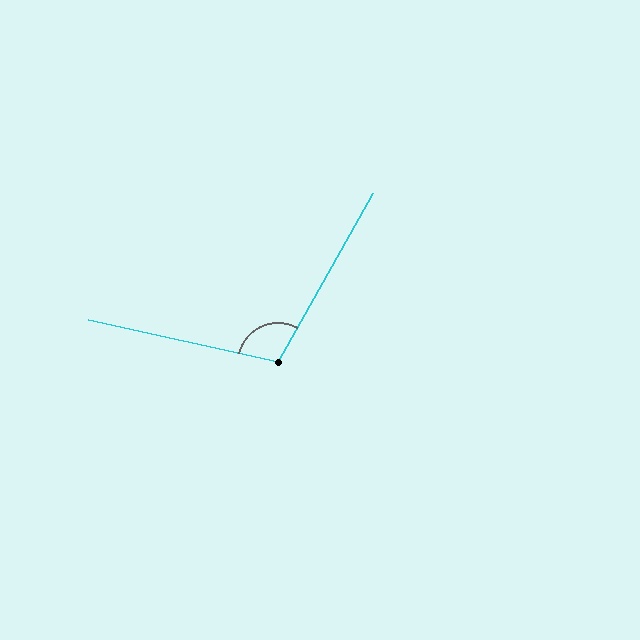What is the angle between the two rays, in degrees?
Approximately 107 degrees.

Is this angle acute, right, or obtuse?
It is obtuse.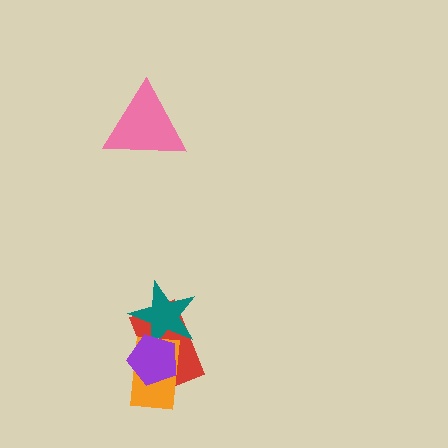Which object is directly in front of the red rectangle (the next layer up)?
The teal star is directly in front of the red rectangle.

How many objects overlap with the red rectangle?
3 objects overlap with the red rectangle.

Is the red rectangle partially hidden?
Yes, it is partially covered by another shape.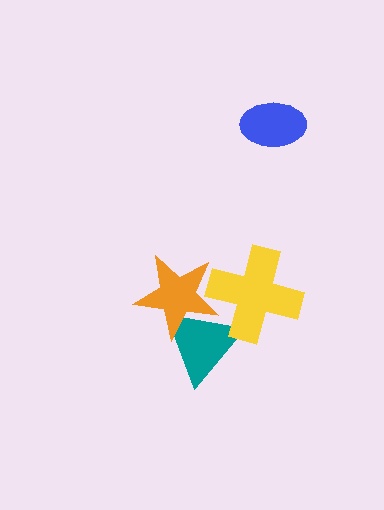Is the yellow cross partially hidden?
No, no other shape covers it.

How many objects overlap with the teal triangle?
2 objects overlap with the teal triangle.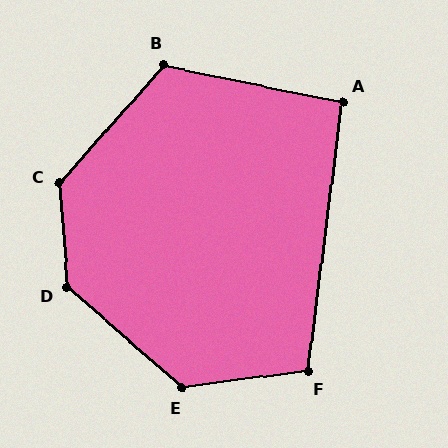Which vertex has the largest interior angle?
D, at approximately 135 degrees.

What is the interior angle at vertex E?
Approximately 131 degrees (obtuse).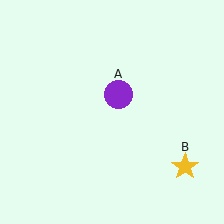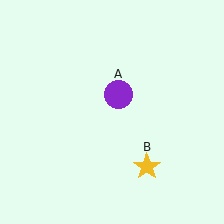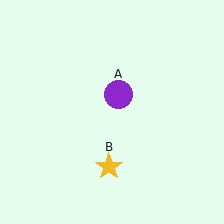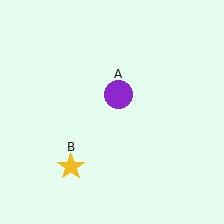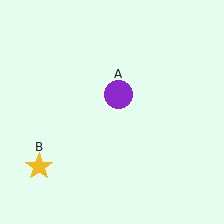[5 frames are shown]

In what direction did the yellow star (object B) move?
The yellow star (object B) moved left.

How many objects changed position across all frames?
1 object changed position: yellow star (object B).